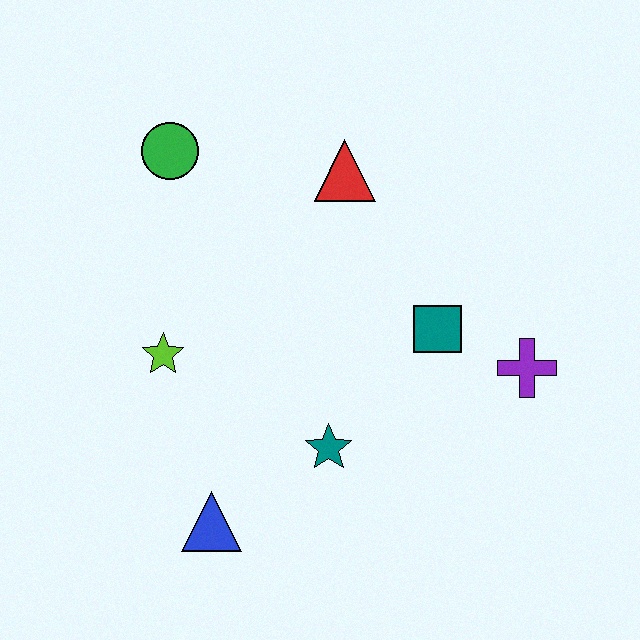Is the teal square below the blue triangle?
No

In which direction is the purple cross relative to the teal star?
The purple cross is to the right of the teal star.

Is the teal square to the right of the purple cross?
No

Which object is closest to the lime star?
The blue triangle is closest to the lime star.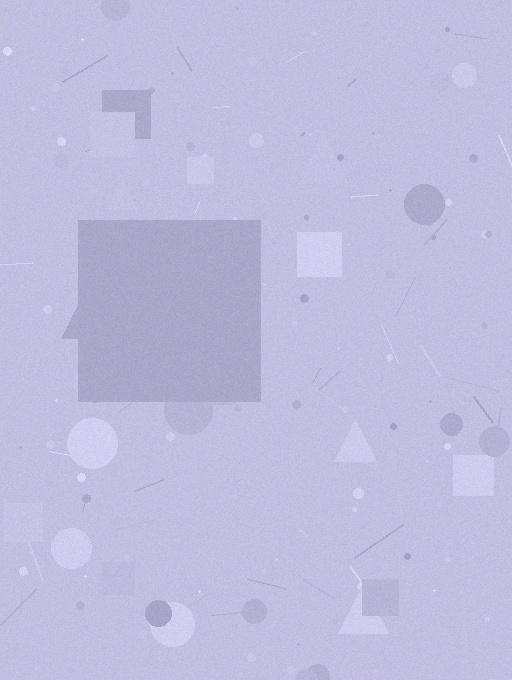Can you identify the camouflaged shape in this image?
The camouflaged shape is a square.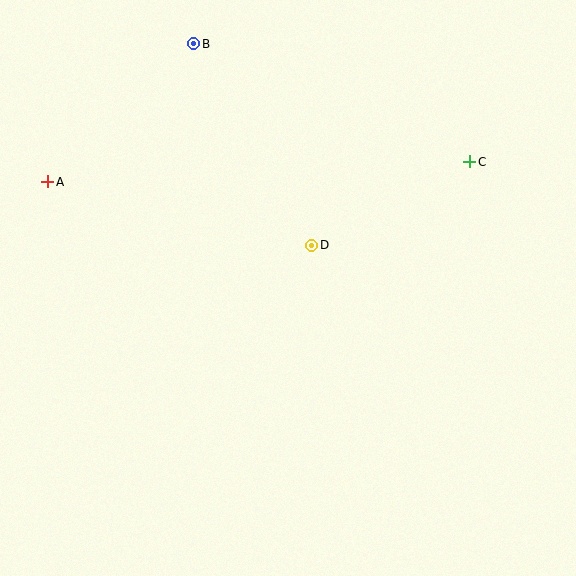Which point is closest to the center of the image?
Point D at (312, 245) is closest to the center.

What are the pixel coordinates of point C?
Point C is at (470, 162).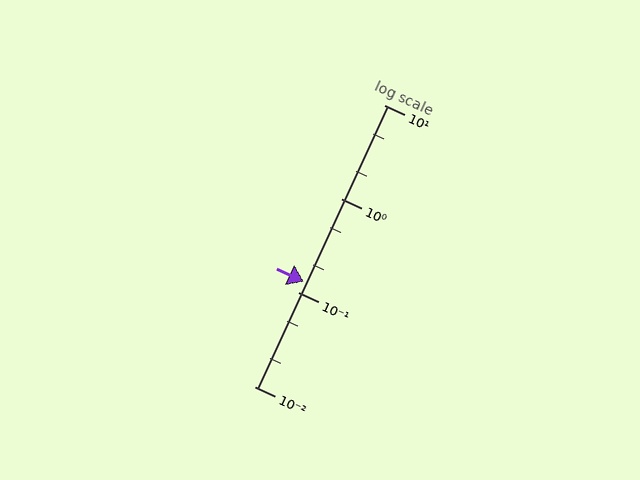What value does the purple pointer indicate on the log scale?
The pointer indicates approximately 0.13.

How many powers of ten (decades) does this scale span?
The scale spans 3 decades, from 0.01 to 10.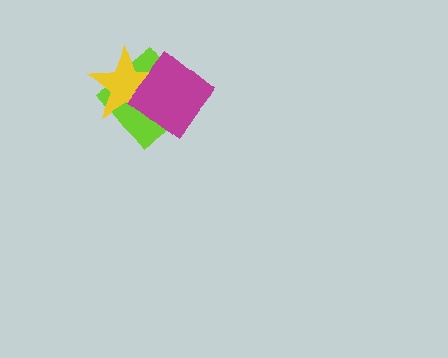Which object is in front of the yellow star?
The magenta diamond is in front of the yellow star.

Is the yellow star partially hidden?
Yes, it is partially covered by another shape.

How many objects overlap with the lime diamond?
2 objects overlap with the lime diamond.